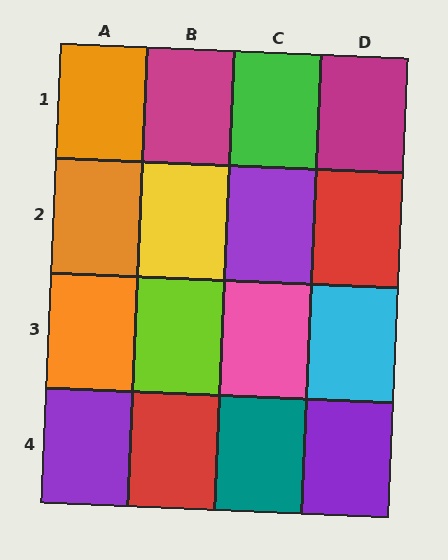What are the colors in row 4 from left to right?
Purple, red, teal, purple.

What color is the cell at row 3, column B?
Lime.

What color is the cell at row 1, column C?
Green.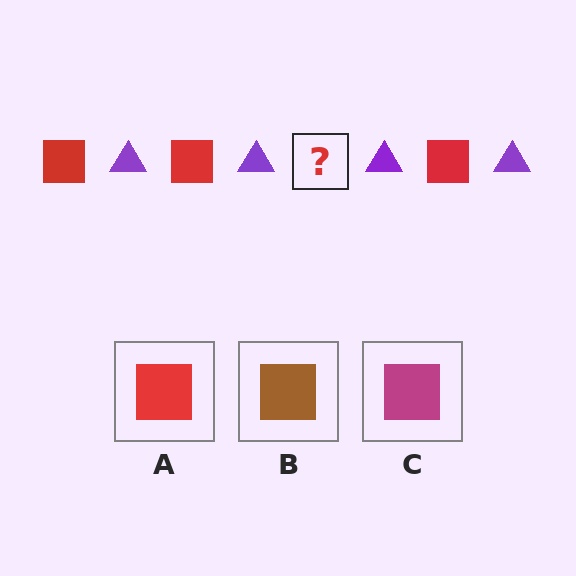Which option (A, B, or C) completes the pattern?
A.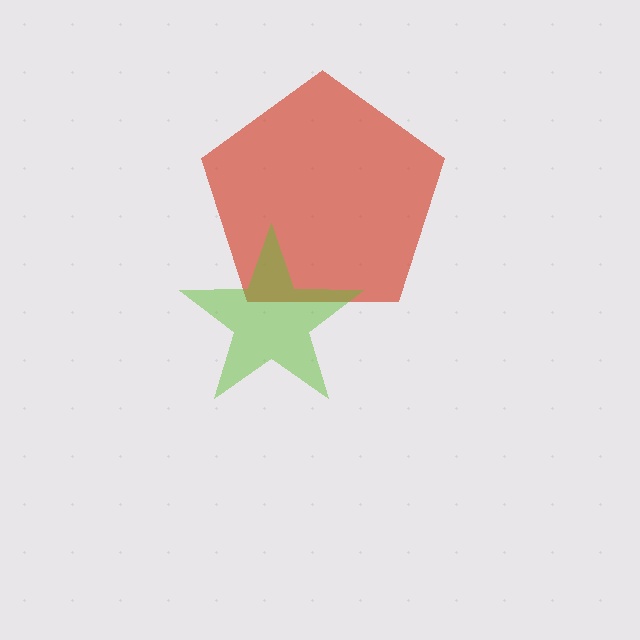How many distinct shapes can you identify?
There are 2 distinct shapes: a red pentagon, a lime star.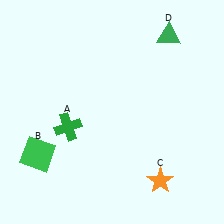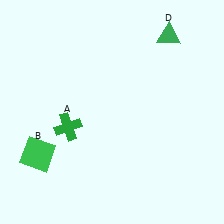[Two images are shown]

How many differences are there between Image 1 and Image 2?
There is 1 difference between the two images.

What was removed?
The orange star (C) was removed in Image 2.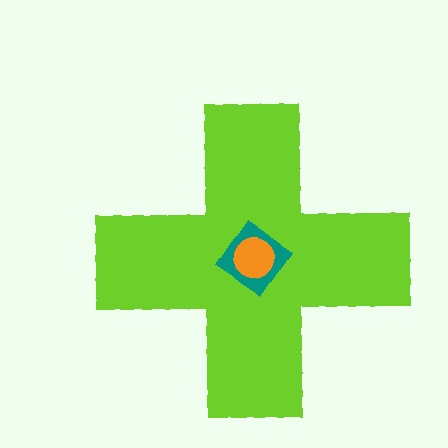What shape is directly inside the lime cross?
The teal diamond.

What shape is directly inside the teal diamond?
The orange circle.